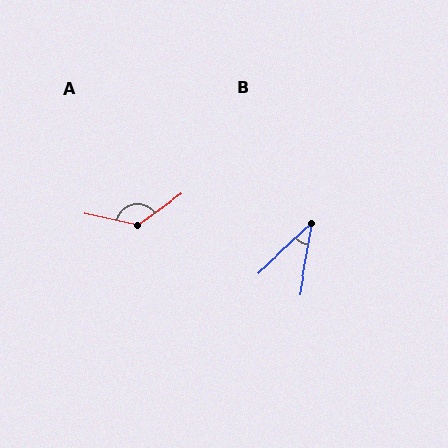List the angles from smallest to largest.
B (38°), A (132°).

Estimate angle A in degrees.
Approximately 132 degrees.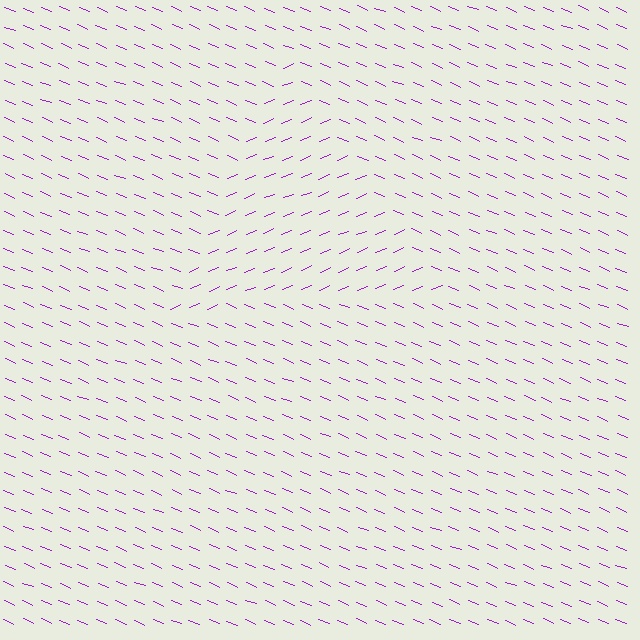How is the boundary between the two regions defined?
The boundary is defined purely by a change in line orientation (approximately 45 degrees difference). All lines are the same color and thickness.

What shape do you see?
I see a triangle.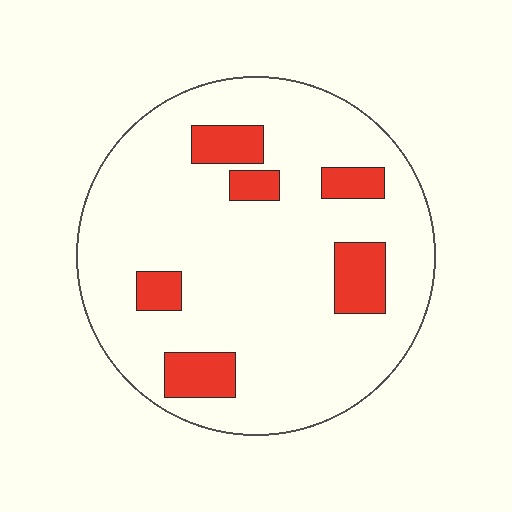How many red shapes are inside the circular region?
6.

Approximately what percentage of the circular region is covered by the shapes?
Approximately 15%.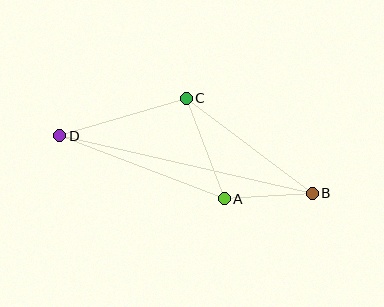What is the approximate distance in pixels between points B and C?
The distance between B and C is approximately 158 pixels.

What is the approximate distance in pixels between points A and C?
The distance between A and C is approximately 107 pixels.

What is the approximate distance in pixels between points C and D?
The distance between C and D is approximately 132 pixels.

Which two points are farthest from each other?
Points B and D are farthest from each other.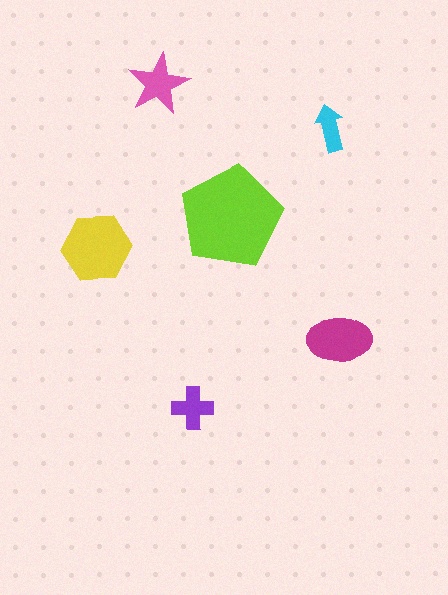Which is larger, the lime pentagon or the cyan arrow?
The lime pentagon.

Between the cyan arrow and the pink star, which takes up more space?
The pink star.